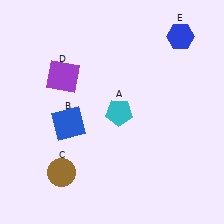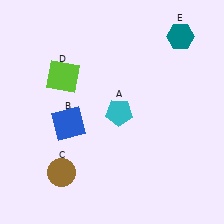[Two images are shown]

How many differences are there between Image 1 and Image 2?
There are 2 differences between the two images.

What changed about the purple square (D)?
In Image 1, D is purple. In Image 2, it changed to lime.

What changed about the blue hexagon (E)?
In Image 1, E is blue. In Image 2, it changed to teal.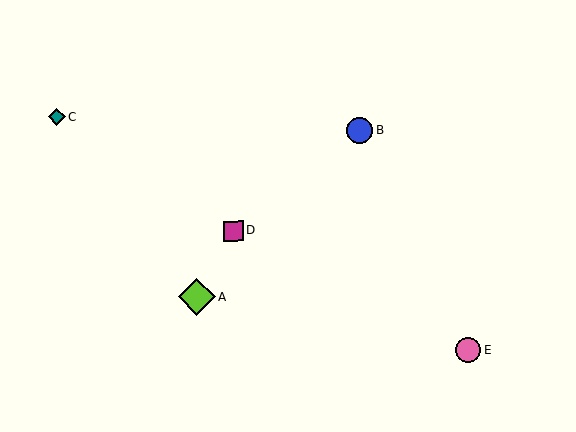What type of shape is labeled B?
Shape B is a blue circle.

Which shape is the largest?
The lime diamond (labeled A) is the largest.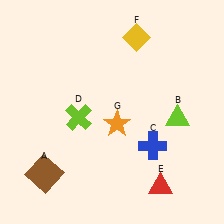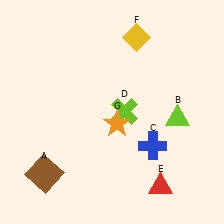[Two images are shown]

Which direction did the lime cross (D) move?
The lime cross (D) moved right.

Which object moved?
The lime cross (D) moved right.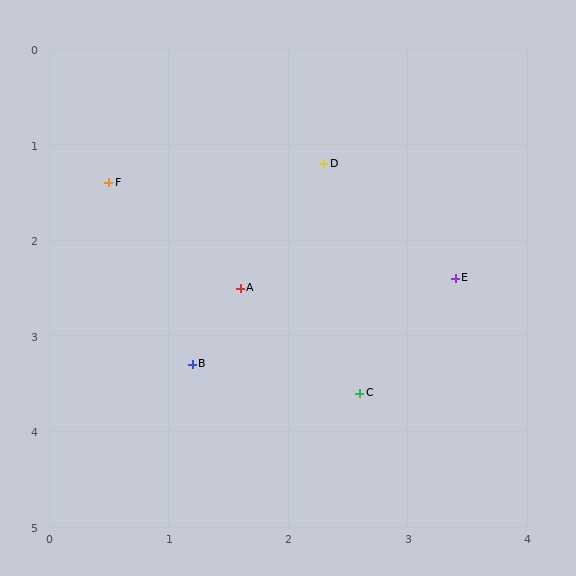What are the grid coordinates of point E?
Point E is at approximately (3.4, 2.4).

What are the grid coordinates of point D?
Point D is at approximately (2.3, 1.2).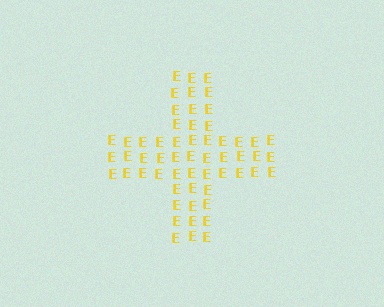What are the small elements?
The small elements are letter E's.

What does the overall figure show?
The overall figure shows a cross.